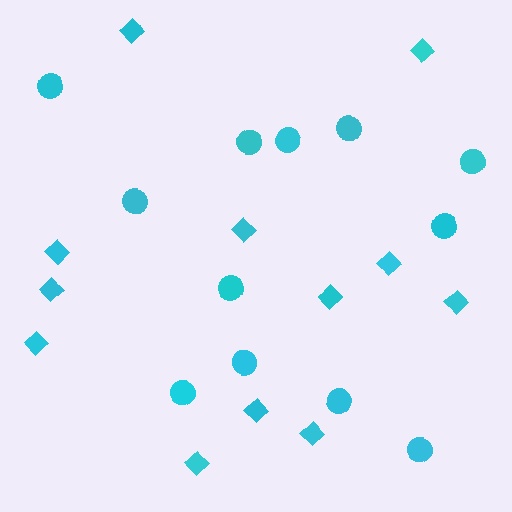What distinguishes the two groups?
There are 2 groups: one group of circles (12) and one group of diamonds (12).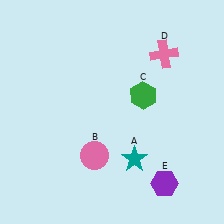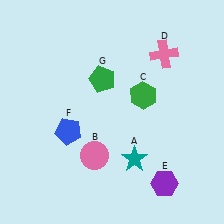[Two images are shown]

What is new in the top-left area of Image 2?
A green pentagon (G) was added in the top-left area of Image 2.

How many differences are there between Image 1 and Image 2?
There are 2 differences between the two images.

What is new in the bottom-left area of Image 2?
A blue pentagon (F) was added in the bottom-left area of Image 2.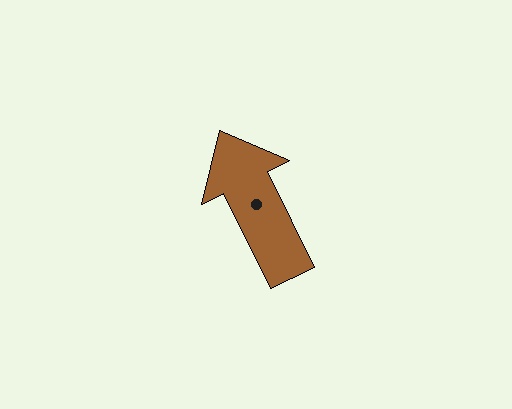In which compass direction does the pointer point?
Northwest.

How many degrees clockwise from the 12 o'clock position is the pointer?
Approximately 334 degrees.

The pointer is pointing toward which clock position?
Roughly 11 o'clock.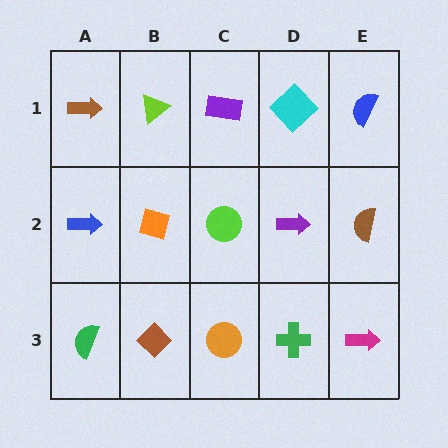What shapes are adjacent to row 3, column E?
A brown semicircle (row 2, column E), a green cross (row 3, column D).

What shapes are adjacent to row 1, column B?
An orange diamond (row 2, column B), a brown arrow (row 1, column A), a purple rectangle (row 1, column C).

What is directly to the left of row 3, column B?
A green semicircle.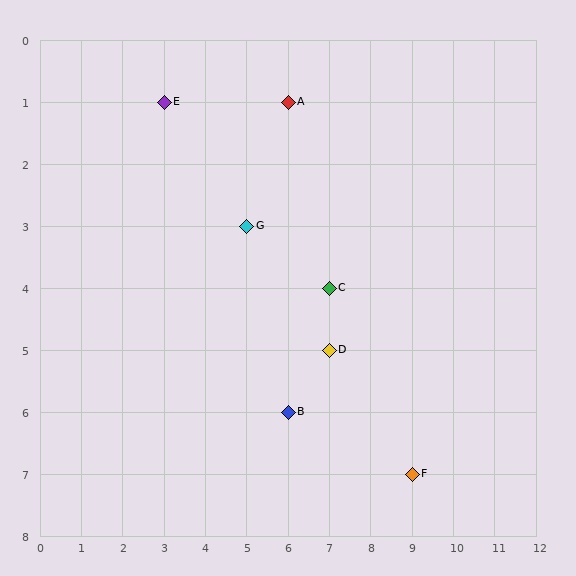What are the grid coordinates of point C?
Point C is at grid coordinates (7, 4).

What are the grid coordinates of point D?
Point D is at grid coordinates (7, 5).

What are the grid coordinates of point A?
Point A is at grid coordinates (6, 1).